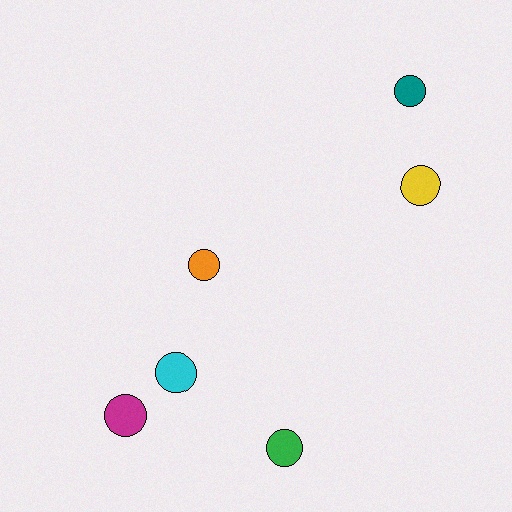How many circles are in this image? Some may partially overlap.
There are 6 circles.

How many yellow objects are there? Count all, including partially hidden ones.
There is 1 yellow object.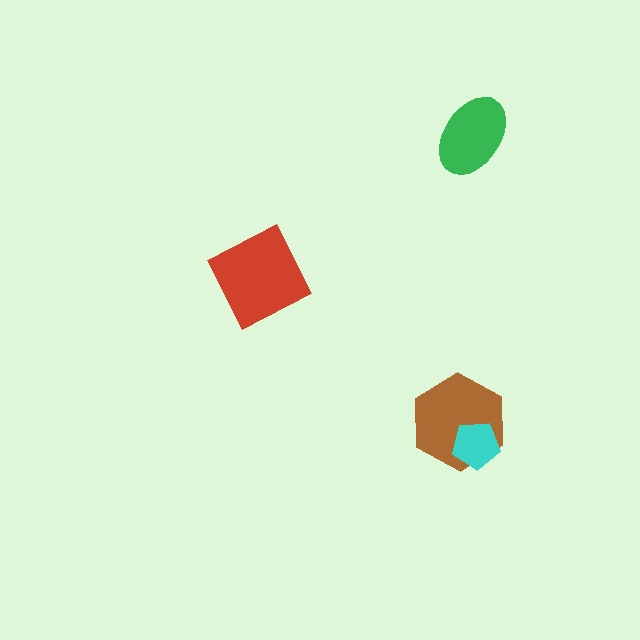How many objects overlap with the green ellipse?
0 objects overlap with the green ellipse.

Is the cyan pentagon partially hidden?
No, no other shape covers it.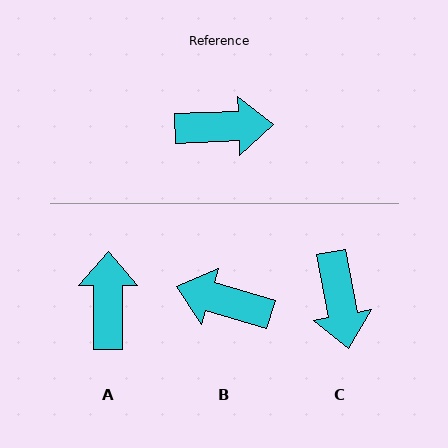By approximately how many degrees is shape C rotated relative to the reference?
Approximately 82 degrees clockwise.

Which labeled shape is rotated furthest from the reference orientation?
B, about 161 degrees away.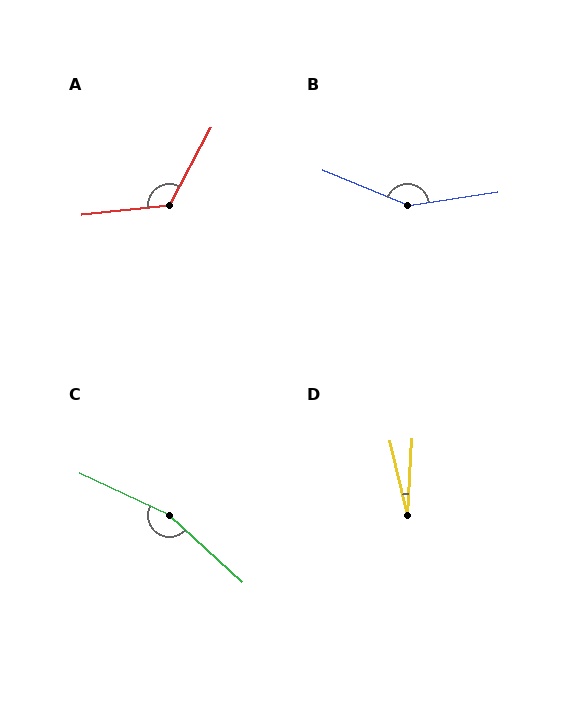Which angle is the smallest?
D, at approximately 17 degrees.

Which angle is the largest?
C, at approximately 162 degrees.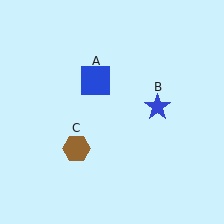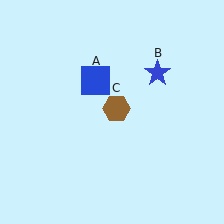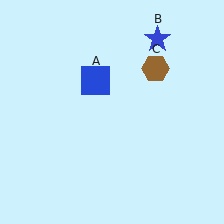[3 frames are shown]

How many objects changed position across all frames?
2 objects changed position: blue star (object B), brown hexagon (object C).